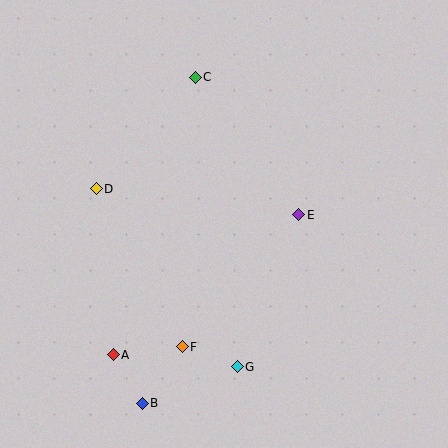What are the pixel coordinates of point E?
Point E is at (299, 215).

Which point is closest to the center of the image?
Point E at (299, 215) is closest to the center.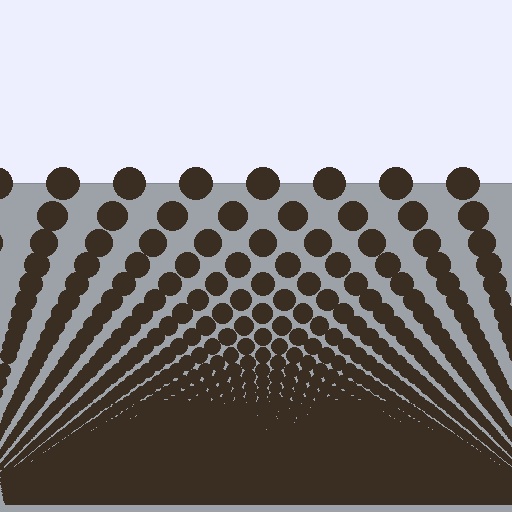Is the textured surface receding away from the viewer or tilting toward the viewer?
The surface appears to tilt toward the viewer. Texture elements get larger and sparser toward the top.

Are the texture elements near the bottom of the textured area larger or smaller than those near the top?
Smaller. The gradient is inverted — elements near the bottom are smaller and denser.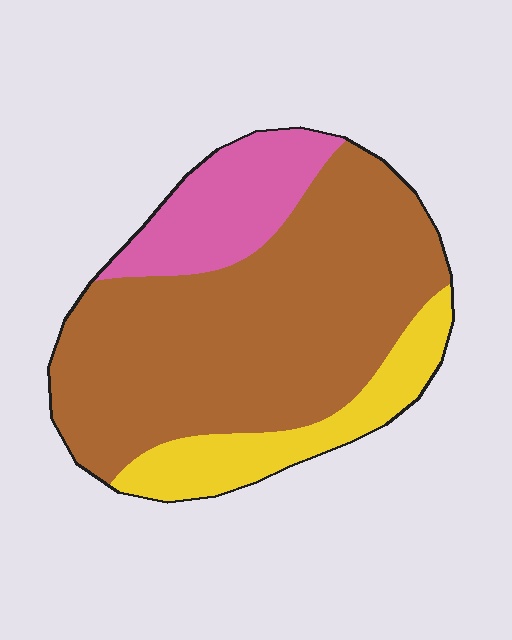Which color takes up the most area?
Brown, at roughly 65%.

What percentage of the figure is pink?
Pink takes up about one sixth (1/6) of the figure.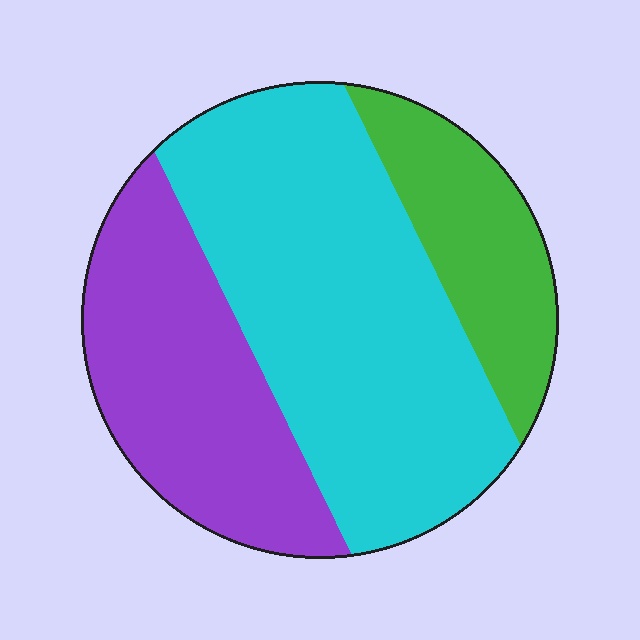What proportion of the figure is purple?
Purple covers 30% of the figure.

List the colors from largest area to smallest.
From largest to smallest: cyan, purple, green.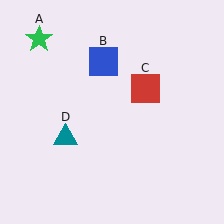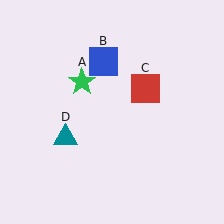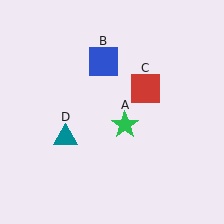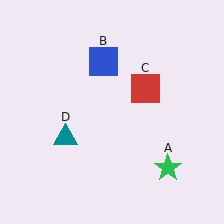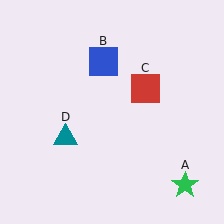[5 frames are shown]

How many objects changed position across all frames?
1 object changed position: green star (object A).